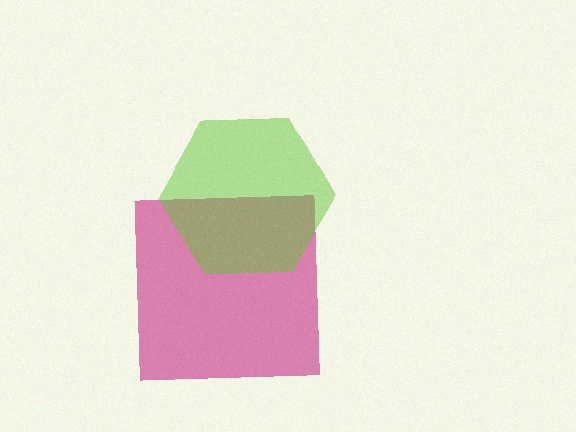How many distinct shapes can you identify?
There are 2 distinct shapes: a magenta square, a lime hexagon.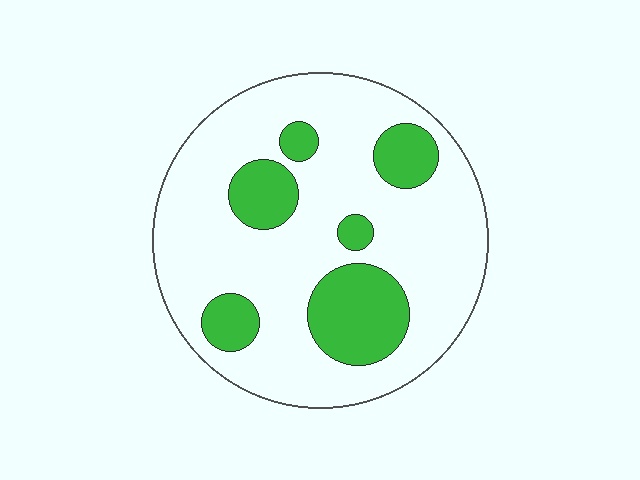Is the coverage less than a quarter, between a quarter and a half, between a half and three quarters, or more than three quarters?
Less than a quarter.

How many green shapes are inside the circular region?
6.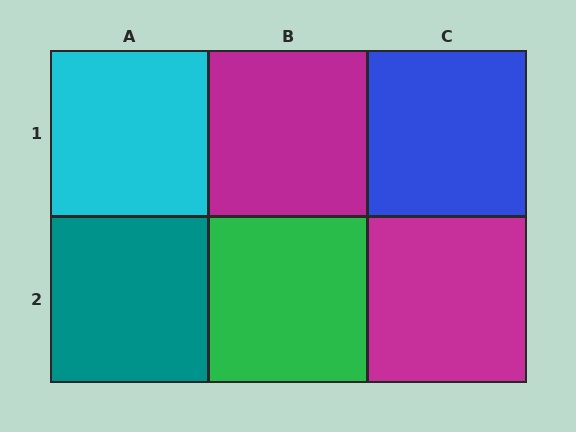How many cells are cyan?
1 cell is cyan.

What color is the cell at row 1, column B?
Magenta.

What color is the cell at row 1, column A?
Cyan.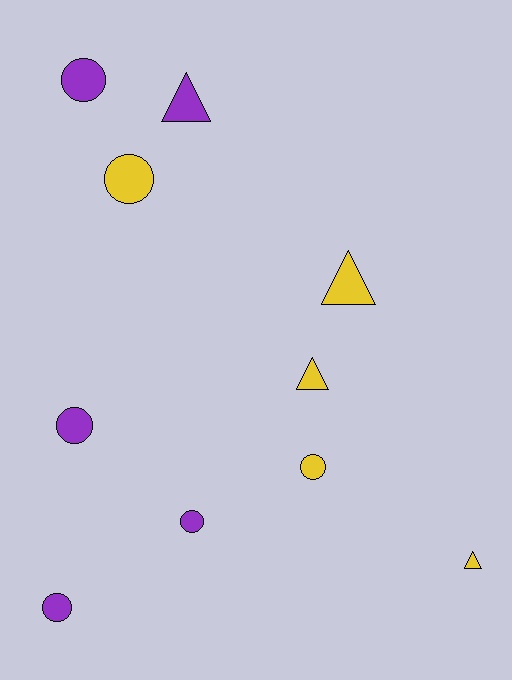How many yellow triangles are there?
There are 3 yellow triangles.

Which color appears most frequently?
Yellow, with 5 objects.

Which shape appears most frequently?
Circle, with 6 objects.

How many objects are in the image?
There are 10 objects.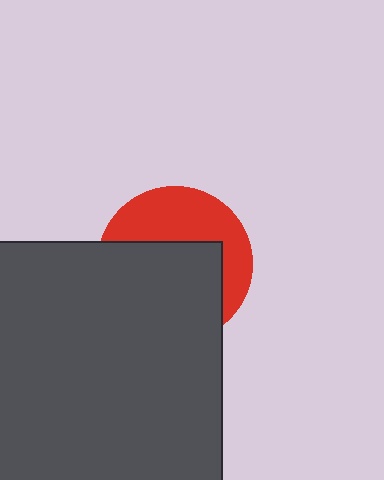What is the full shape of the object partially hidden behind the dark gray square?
The partially hidden object is a red circle.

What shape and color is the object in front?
The object in front is a dark gray square.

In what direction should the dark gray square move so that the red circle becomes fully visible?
The dark gray square should move down. That is the shortest direction to clear the overlap and leave the red circle fully visible.